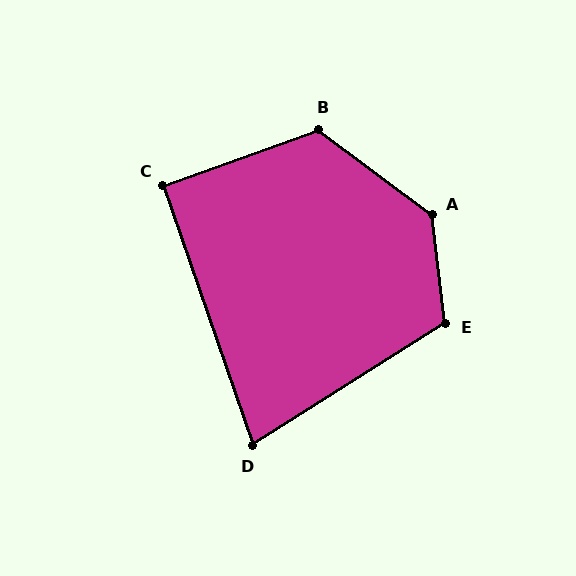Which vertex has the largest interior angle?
A, at approximately 134 degrees.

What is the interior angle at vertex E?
Approximately 115 degrees (obtuse).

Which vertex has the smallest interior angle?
D, at approximately 77 degrees.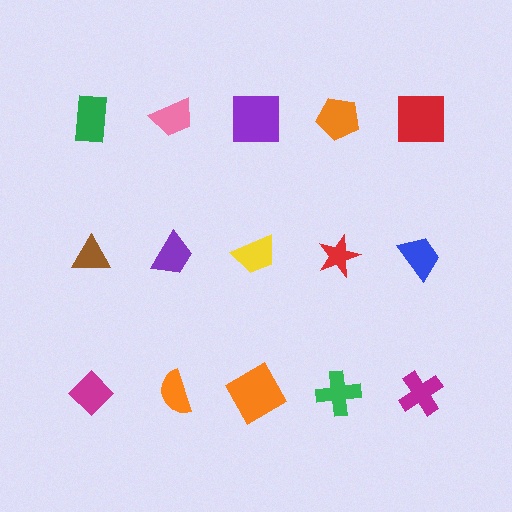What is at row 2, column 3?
A yellow trapezoid.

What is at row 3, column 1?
A magenta diamond.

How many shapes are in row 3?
5 shapes.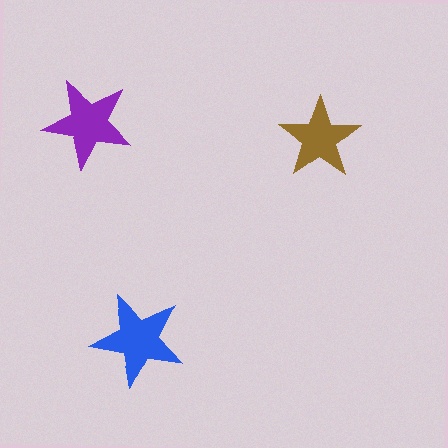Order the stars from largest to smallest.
the blue one, the purple one, the brown one.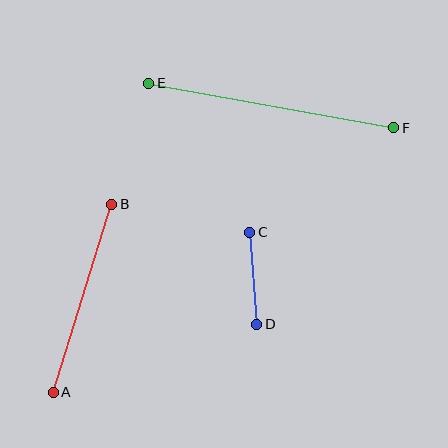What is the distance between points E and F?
The distance is approximately 249 pixels.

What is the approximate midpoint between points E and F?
The midpoint is at approximately (271, 106) pixels.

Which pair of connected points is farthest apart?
Points E and F are farthest apart.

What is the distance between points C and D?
The distance is approximately 92 pixels.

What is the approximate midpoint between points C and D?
The midpoint is at approximately (253, 278) pixels.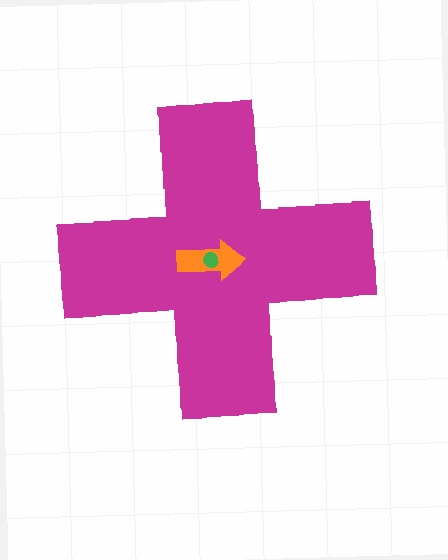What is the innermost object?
The green circle.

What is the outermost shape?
The magenta cross.